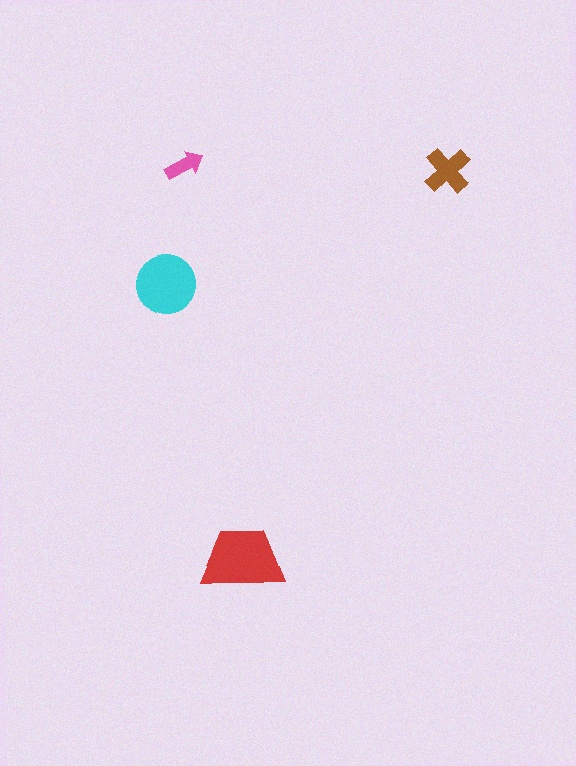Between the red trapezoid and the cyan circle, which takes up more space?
The red trapezoid.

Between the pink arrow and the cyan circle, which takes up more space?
The cyan circle.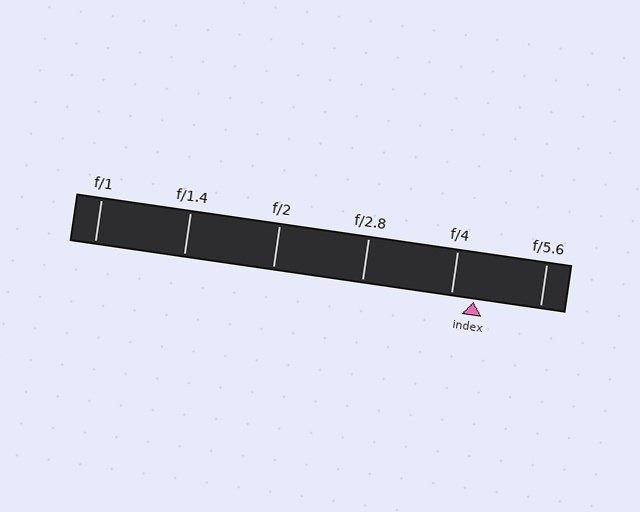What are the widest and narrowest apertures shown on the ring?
The widest aperture shown is f/1 and the narrowest is f/5.6.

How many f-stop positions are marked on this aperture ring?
There are 6 f-stop positions marked.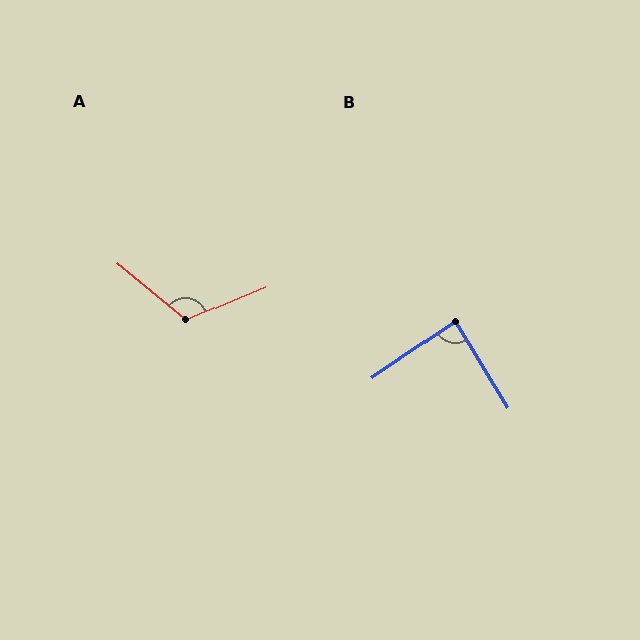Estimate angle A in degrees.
Approximately 118 degrees.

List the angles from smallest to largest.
B (87°), A (118°).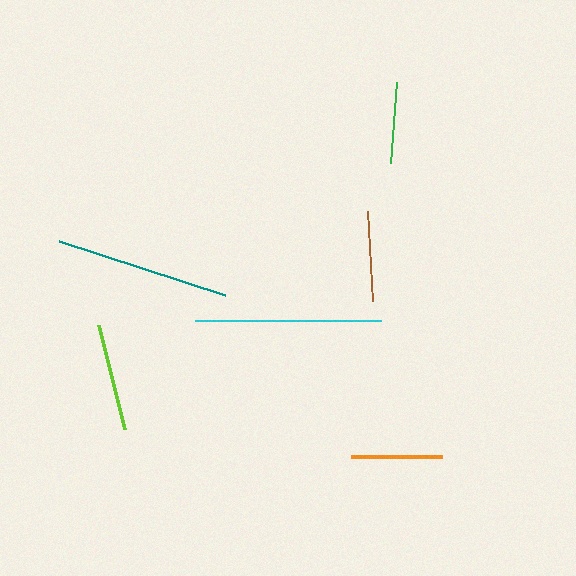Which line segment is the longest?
The cyan line is the longest at approximately 186 pixels.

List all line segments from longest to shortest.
From longest to shortest: cyan, teal, lime, orange, brown, green.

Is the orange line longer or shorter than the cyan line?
The cyan line is longer than the orange line.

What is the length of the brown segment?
The brown segment is approximately 89 pixels long.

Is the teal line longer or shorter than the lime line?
The teal line is longer than the lime line.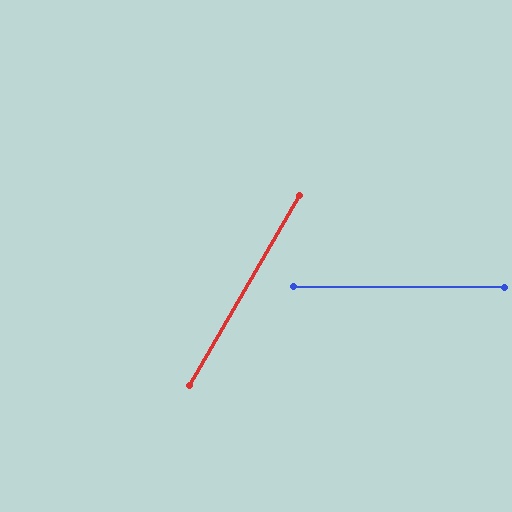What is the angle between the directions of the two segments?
Approximately 60 degrees.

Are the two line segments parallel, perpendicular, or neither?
Neither parallel nor perpendicular — they differ by about 60°.